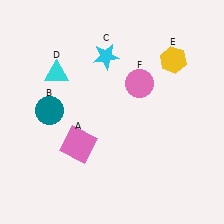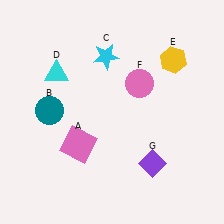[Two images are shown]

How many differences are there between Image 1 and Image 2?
There is 1 difference between the two images.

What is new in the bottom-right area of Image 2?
A purple diamond (G) was added in the bottom-right area of Image 2.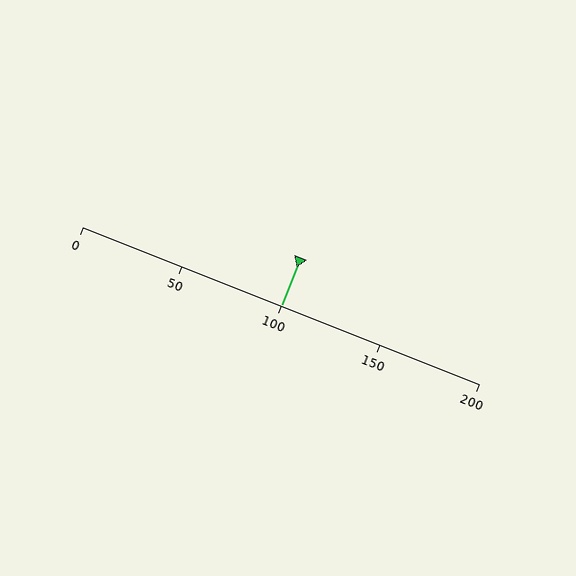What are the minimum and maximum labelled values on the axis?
The axis runs from 0 to 200.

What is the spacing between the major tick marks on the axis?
The major ticks are spaced 50 apart.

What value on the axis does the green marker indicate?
The marker indicates approximately 100.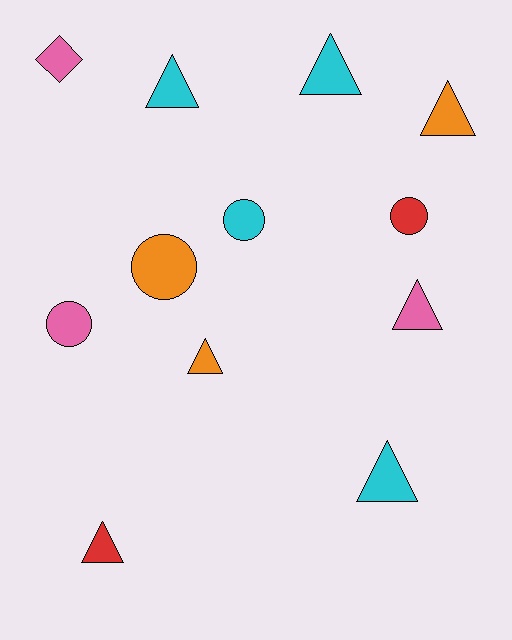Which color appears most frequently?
Cyan, with 4 objects.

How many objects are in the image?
There are 12 objects.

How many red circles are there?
There is 1 red circle.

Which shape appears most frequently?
Triangle, with 7 objects.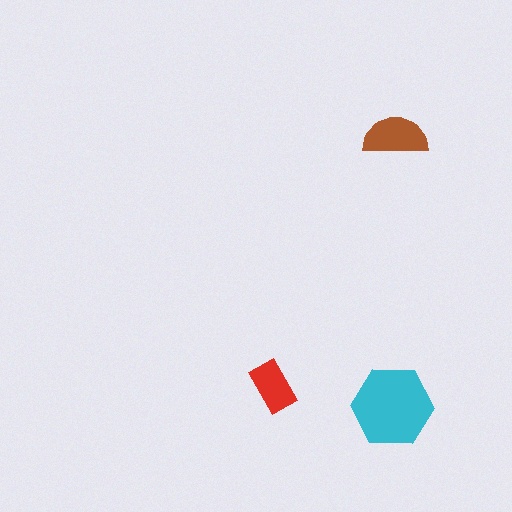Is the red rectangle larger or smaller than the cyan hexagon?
Smaller.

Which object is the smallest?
The red rectangle.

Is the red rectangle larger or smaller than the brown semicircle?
Smaller.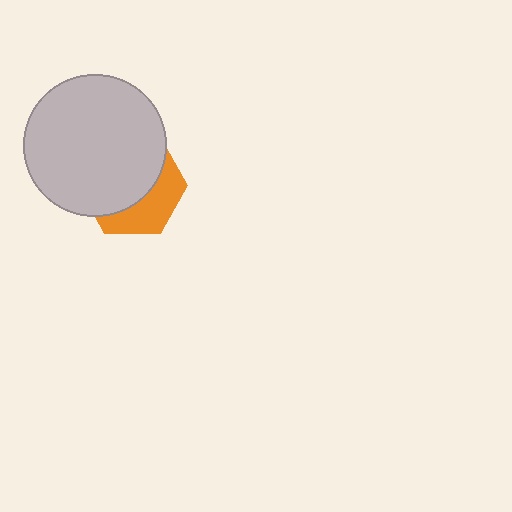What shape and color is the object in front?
The object in front is a light gray circle.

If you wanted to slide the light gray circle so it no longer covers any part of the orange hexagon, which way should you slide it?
Slide it toward the upper-left — that is the most direct way to separate the two shapes.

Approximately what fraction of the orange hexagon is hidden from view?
Roughly 63% of the orange hexagon is hidden behind the light gray circle.